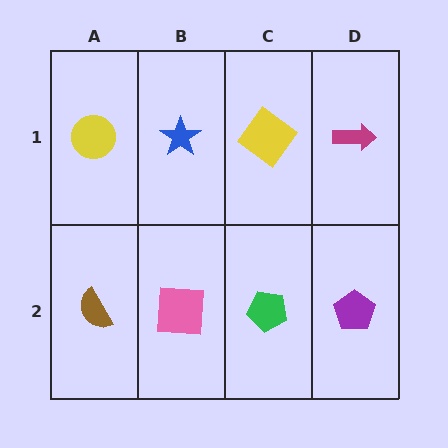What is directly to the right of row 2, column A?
A pink square.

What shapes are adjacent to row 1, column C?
A green pentagon (row 2, column C), a blue star (row 1, column B), a magenta arrow (row 1, column D).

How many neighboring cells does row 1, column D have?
2.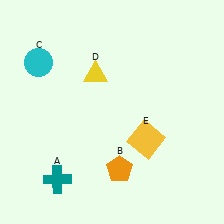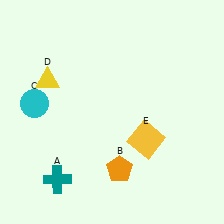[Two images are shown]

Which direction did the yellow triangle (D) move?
The yellow triangle (D) moved left.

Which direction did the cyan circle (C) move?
The cyan circle (C) moved down.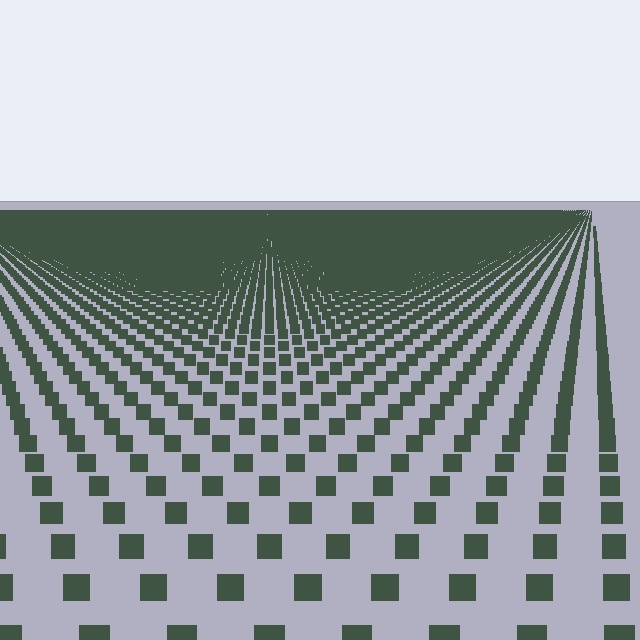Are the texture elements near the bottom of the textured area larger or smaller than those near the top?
Larger. Near the bottom, elements are closer to the viewer and appear at a bigger on-screen size.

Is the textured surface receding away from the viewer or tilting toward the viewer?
The surface is receding away from the viewer. Texture elements get smaller and denser toward the top.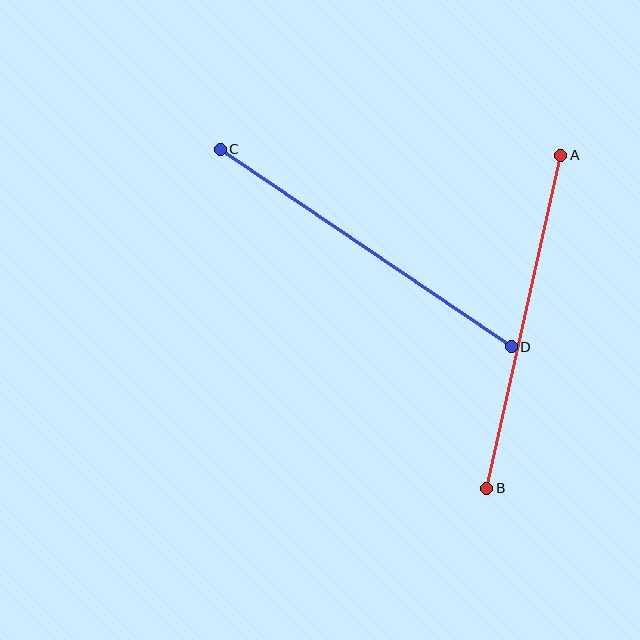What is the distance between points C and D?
The distance is approximately 351 pixels.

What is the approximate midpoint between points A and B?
The midpoint is at approximately (524, 322) pixels.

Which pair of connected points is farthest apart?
Points C and D are farthest apart.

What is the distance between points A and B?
The distance is approximately 341 pixels.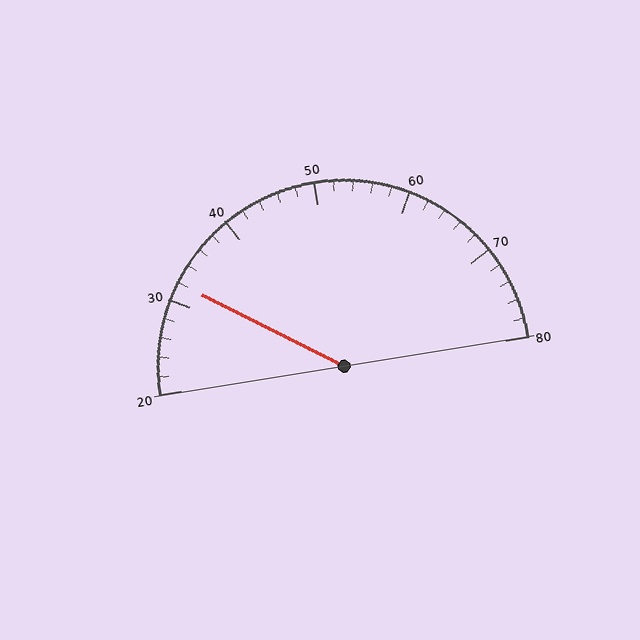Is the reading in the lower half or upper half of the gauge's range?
The reading is in the lower half of the range (20 to 80).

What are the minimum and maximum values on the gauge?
The gauge ranges from 20 to 80.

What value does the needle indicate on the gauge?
The needle indicates approximately 32.